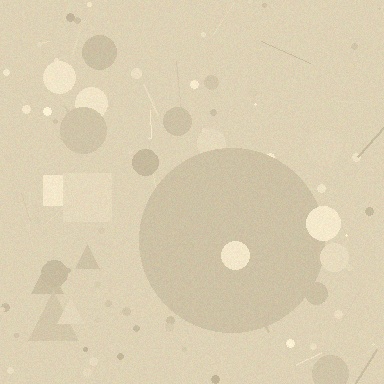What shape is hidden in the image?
A circle is hidden in the image.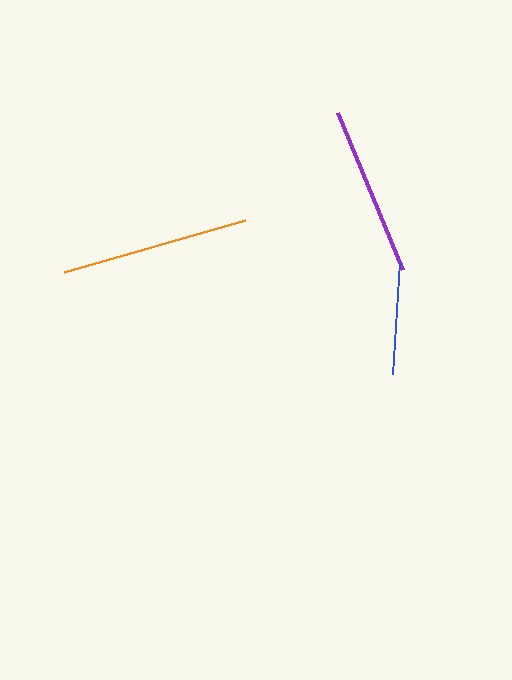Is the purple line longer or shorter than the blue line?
The purple line is longer than the blue line.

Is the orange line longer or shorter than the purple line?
The orange line is longer than the purple line.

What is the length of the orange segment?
The orange segment is approximately 188 pixels long.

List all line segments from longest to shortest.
From longest to shortest: orange, purple, blue.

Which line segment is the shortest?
The blue line is the shortest at approximately 112 pixels.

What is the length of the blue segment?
The blue segment is approximately 112 pixels long.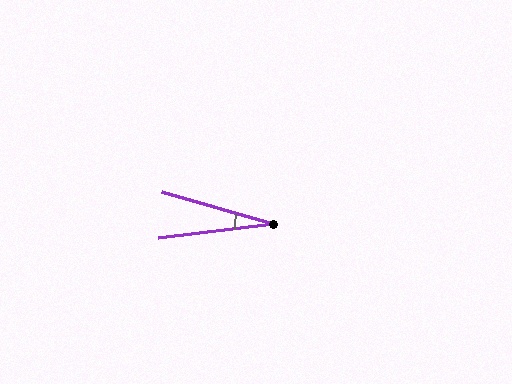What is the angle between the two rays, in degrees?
Approximately 23 degrees.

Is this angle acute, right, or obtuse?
It is acute.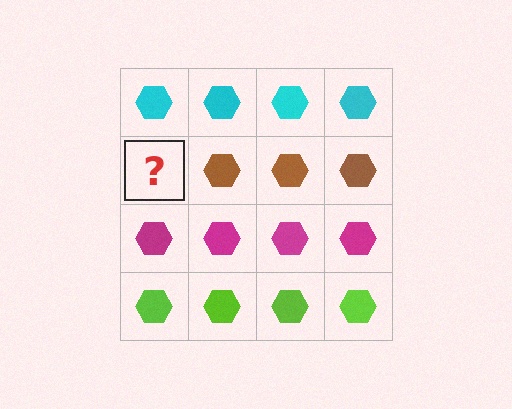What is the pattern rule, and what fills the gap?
The rule is that each row has a consistent color. The gap should be filled with a brown hexagon.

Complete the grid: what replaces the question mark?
The question mark should be replaced with a brown hexagon.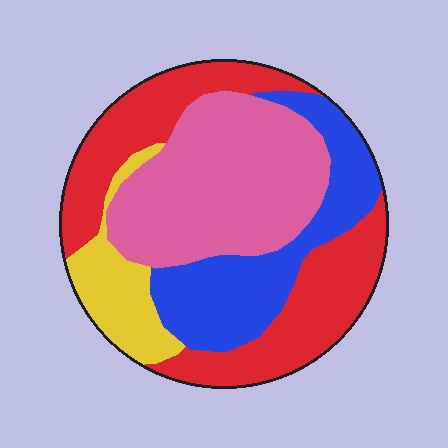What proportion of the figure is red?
Red covers roughly 35% of the figure.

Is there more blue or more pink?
Pink.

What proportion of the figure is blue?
Blue covers around 20% of the figure.